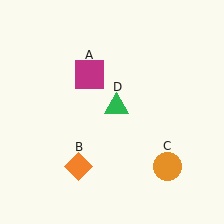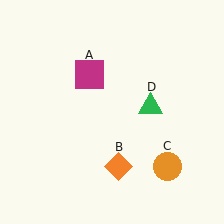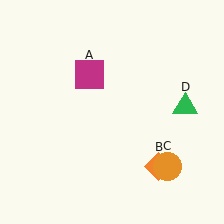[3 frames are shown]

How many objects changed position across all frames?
2 objects changed position: orange diamond (object B), green triangle (object D).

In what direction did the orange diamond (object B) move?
The orange diamond (object B) moved right.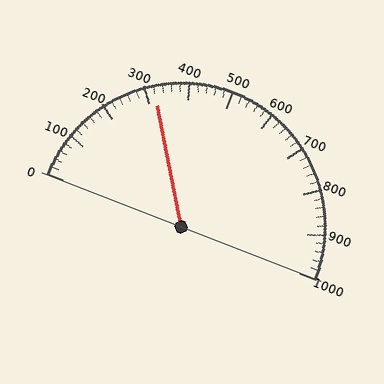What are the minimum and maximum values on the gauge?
The gauge ranges from 0 to 1000.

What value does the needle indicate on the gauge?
The needle indicates approximately 320.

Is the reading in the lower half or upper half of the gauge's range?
The reading is in the lower half of the range (0 to 1000).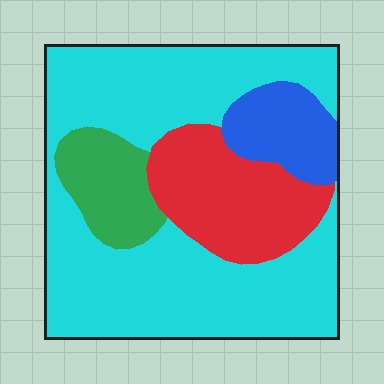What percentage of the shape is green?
Green takes up about one tenth (1/10) of the shape.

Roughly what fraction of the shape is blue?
Blue covers 10% of the shape.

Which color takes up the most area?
Cyan, at roughly 60%.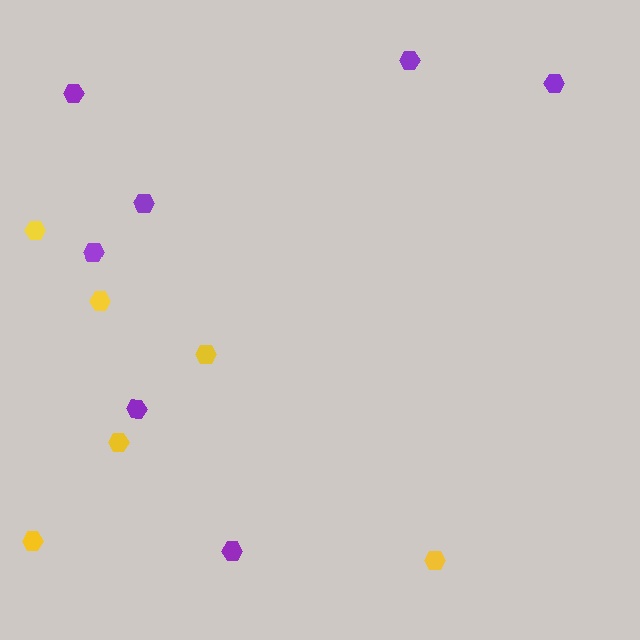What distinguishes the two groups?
There are 2 groups: one group of yellow hexagons (6) and one group of purple hexagons (7).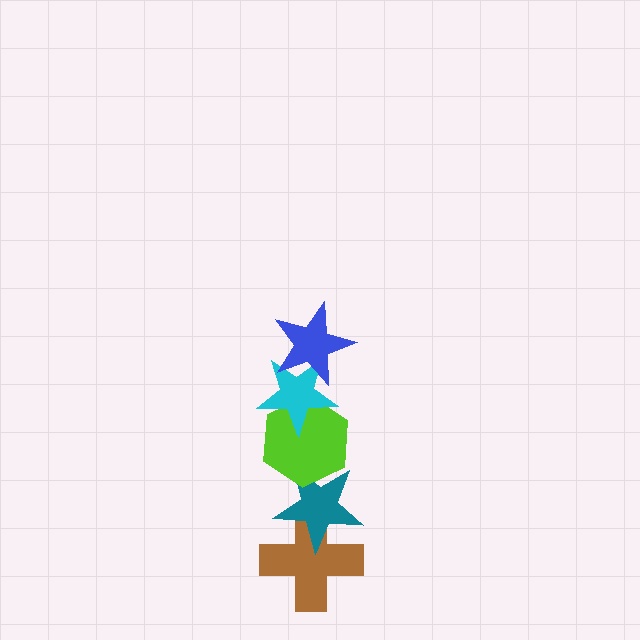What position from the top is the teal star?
The teal star is 4th from the top.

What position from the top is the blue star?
The blue star is 1st from the top.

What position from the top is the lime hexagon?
The lime hexagon is 3rd from the top.